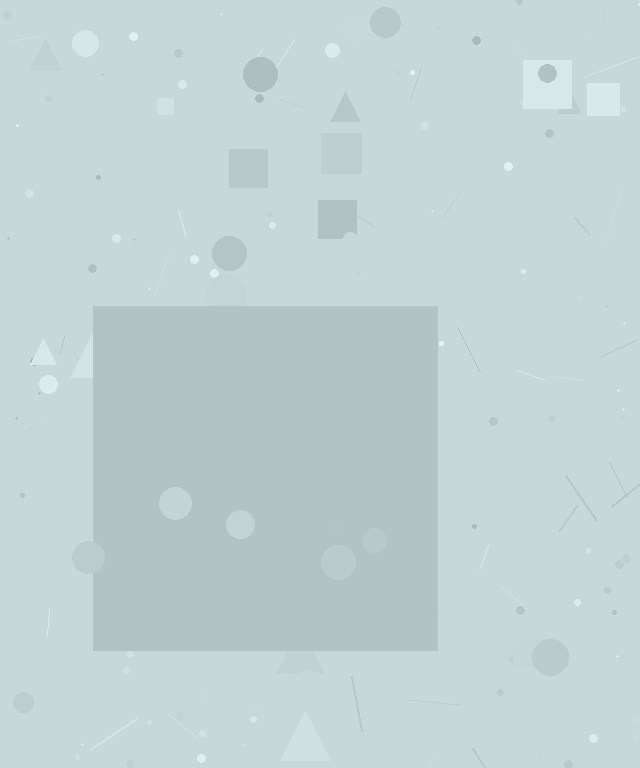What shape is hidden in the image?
A square is hidden in the image.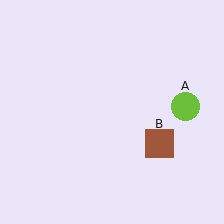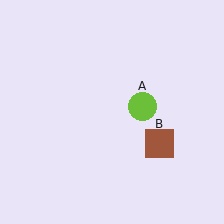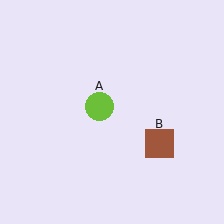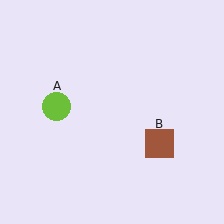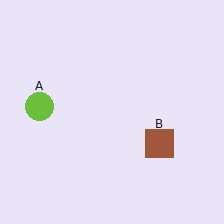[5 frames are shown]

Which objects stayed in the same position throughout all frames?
Brown square (object B) remained stationary.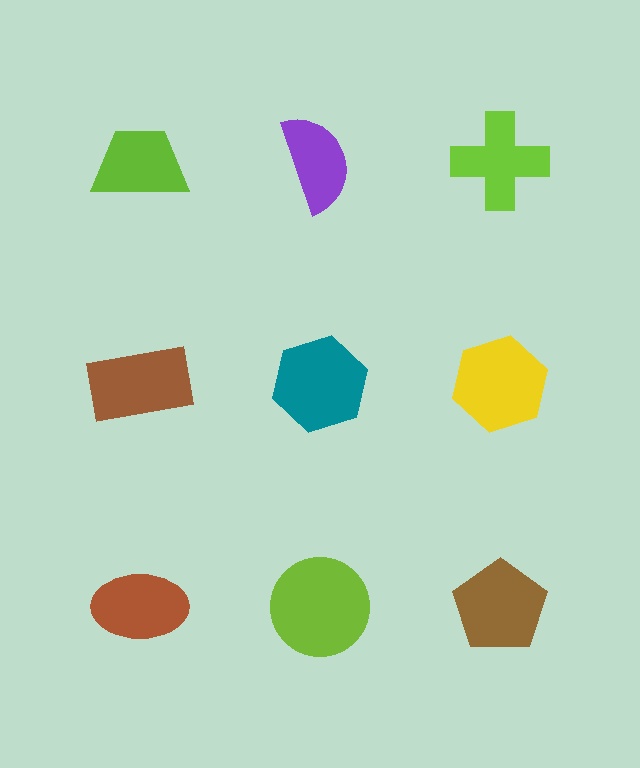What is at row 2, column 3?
A yellow hexagon.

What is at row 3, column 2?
A lime circle.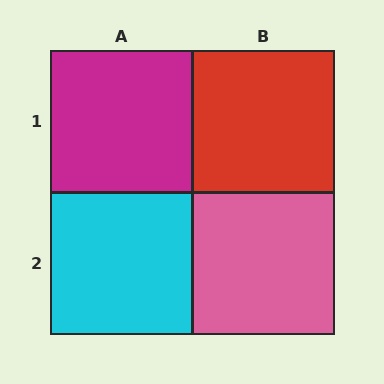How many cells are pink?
1 cell is pink.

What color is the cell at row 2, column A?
Cyan.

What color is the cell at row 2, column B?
Pink.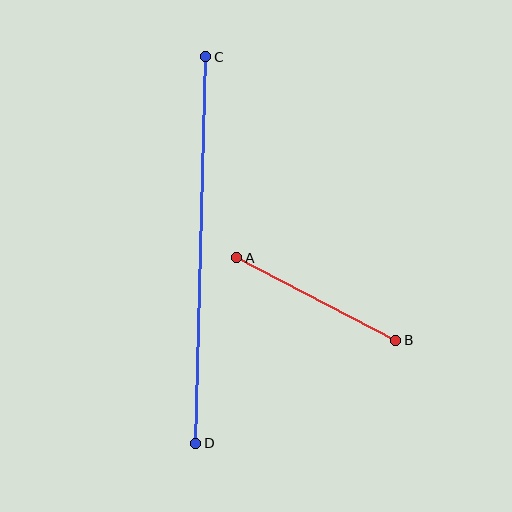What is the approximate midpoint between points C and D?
The midpoint is at approximately (201, 250) pixels.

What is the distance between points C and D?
The distance is approximately 386 pixels.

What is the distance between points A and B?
The distance is approximately 179 pixels.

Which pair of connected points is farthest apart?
Points C and D are farthest apart.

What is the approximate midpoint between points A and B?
The midpoint is at approximately (316, 299) pixels.